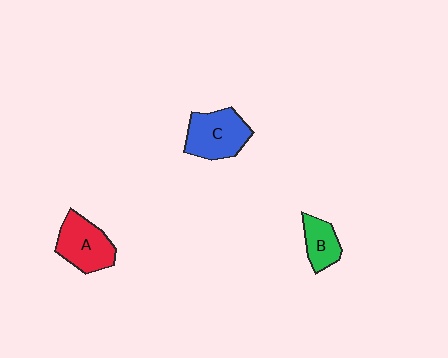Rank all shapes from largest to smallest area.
From largest to smallest: C (blue), A (red), B (green).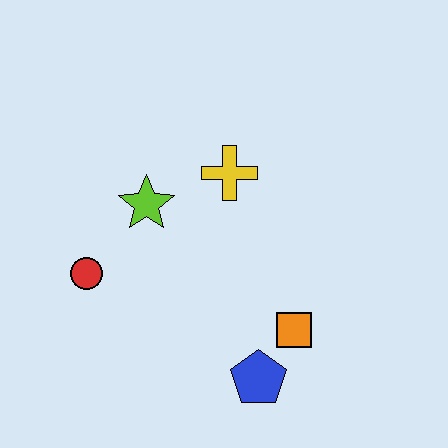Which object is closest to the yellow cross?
The lime star is closest to the yellow cross.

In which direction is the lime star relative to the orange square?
The lime star is to the left of the orange square.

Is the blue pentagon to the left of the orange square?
Yes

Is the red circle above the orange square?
Yes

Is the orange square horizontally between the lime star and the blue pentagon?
No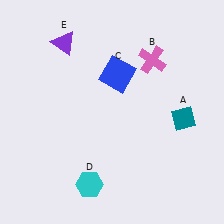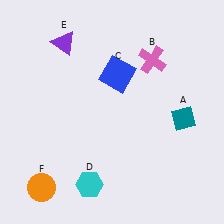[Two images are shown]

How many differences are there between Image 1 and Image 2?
There is 1 difference between the two images.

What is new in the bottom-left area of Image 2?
An orange circle (F) was added in the bottom-left area of Image 2.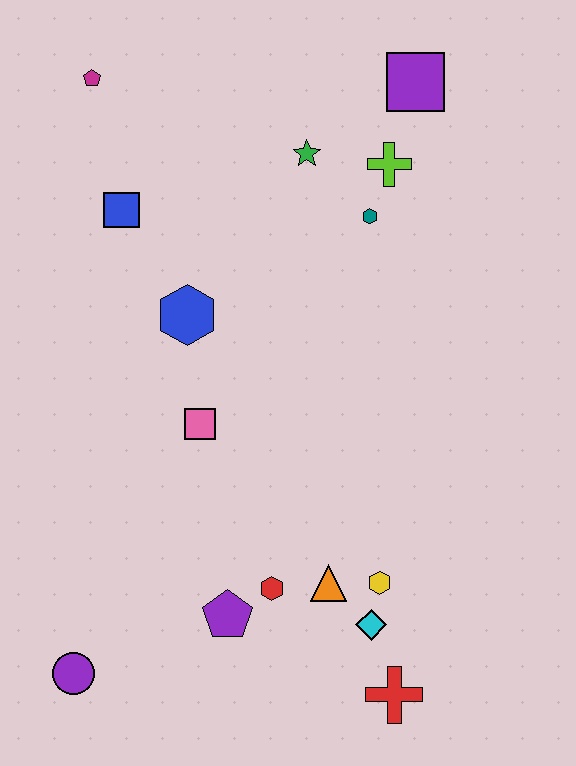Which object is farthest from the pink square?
The purple square is farthest from the pink square.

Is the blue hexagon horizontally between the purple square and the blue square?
Yes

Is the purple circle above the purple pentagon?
No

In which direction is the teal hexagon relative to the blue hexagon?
The teal hexagon is to the right of the blue hexagon.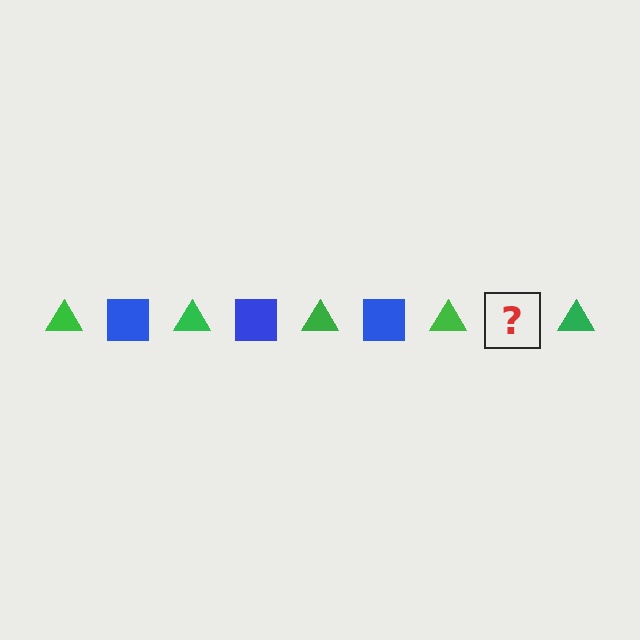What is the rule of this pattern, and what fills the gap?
The rule is that the pattern alternates between green triangle and blue square. The gap should be filled with a blue square.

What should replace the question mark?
The question mark should be replaced with a blue square.